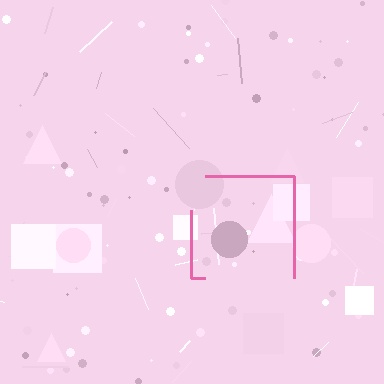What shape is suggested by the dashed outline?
The dashed outline suggests a square.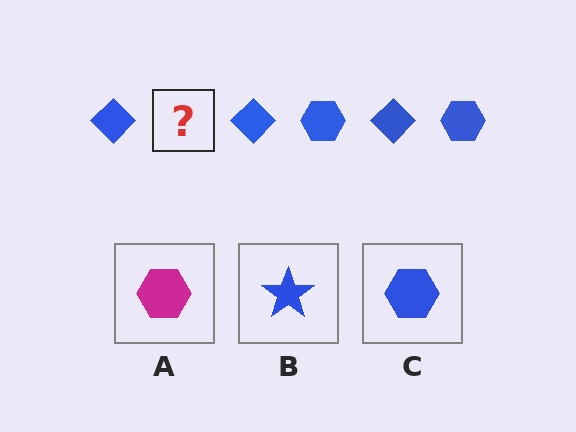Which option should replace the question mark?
Option C.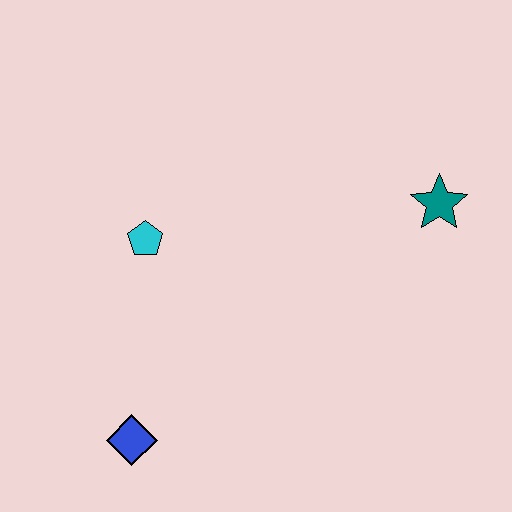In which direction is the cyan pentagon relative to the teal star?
The cyan pentagon is to the left of the teal star.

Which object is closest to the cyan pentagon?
The blue diamond is closest to the cyan pentagon.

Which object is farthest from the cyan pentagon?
The teal star is farthest from the cyan pentagon.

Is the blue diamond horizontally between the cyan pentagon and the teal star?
No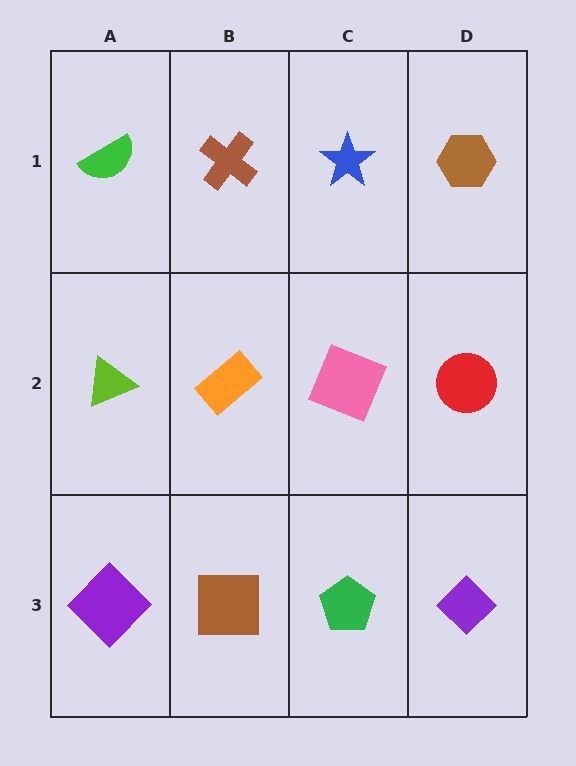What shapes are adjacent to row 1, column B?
An orange rectangle (row 2, column B), a green semicircle (row 1, column A), a blue star (row 1, column C).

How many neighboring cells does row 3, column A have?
2.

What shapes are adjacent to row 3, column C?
A pink square (row 2, column C), a brown square (row 3, column B), a purple diamond (row 3, column D).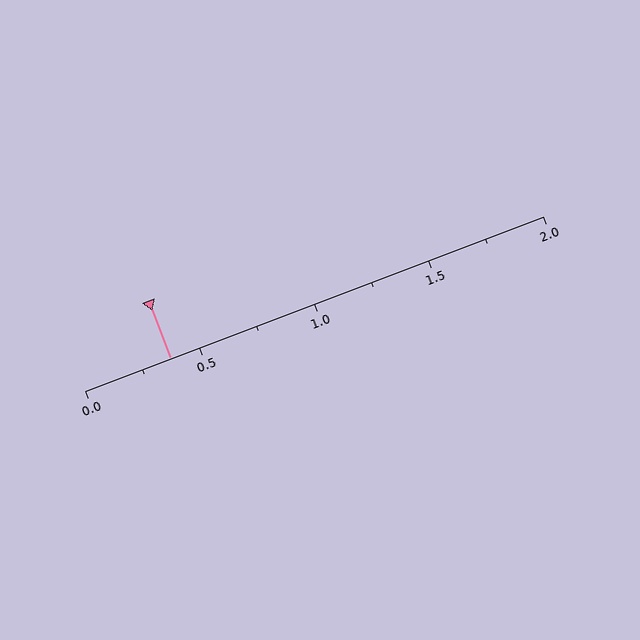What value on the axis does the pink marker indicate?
The marker indicates approximately 0.38.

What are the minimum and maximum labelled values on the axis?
The axis runs from 0.0 to 2.0.